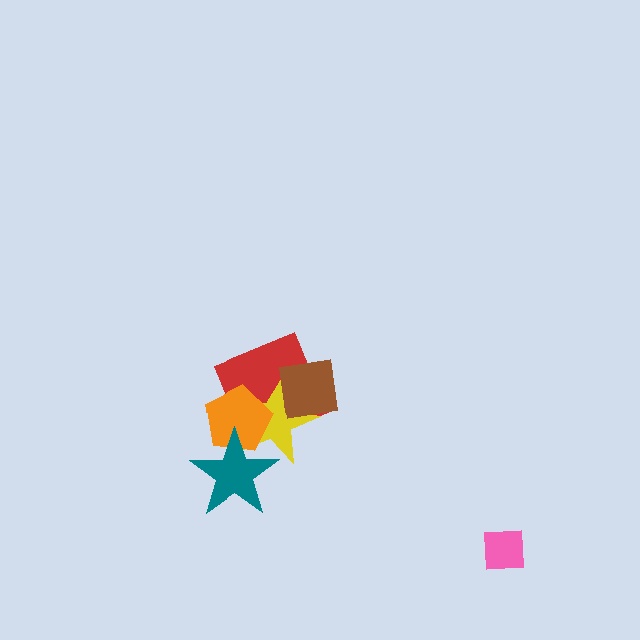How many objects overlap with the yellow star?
4 objects overlap with the yellow star.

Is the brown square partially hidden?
No, no other shape covers it.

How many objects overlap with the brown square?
2 objects overlap with the brown square.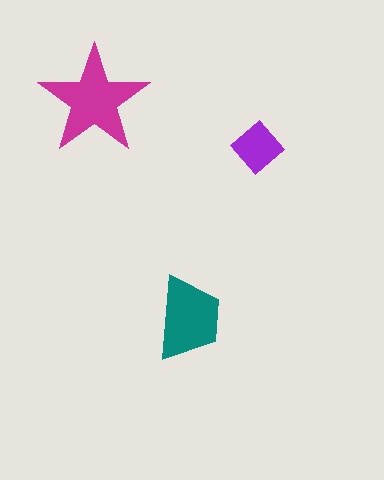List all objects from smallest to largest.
The purple diamond, the teal trapezoid, the magenta star.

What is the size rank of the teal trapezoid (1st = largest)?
2nd.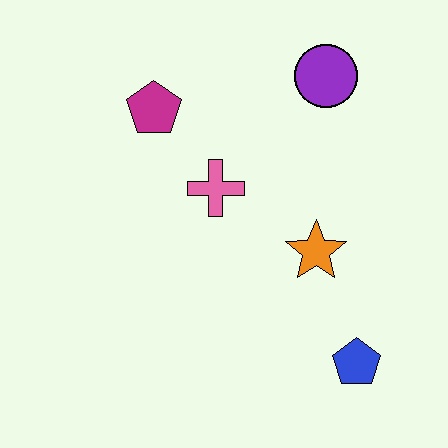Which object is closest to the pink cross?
The magenta pentagon is closest to the pink cross.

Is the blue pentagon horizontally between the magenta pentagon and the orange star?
No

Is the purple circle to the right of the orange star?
Yes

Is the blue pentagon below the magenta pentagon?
Yes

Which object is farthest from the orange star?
The magenta pentagon is farthest from the orange star.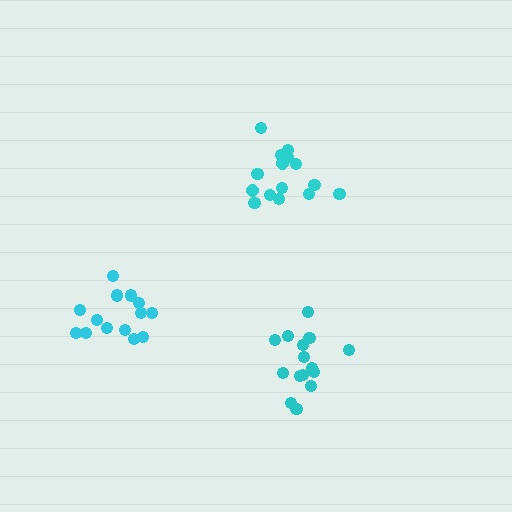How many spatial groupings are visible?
There are 3 spatial groupings.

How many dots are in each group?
Group 1: 15 dots, Group 2: 14 dots, Group 3: 15 dots (44 total).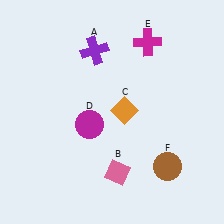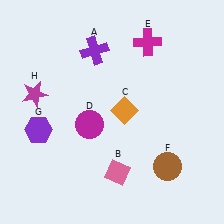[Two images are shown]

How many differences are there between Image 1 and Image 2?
There are 2 differences between the two images.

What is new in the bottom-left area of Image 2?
A purple hexagon (G) was added in the bottom-left area of Image 2.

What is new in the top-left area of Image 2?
A magenta star (H) was added in the top-left area of Image 2.